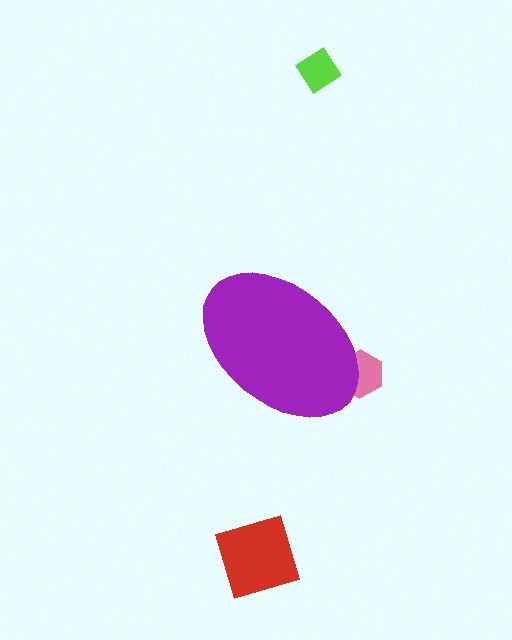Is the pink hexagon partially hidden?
Yes, the pink hexagon is partially hidden behind the purple ellipse.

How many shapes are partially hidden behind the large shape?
1 shape is partially hidden.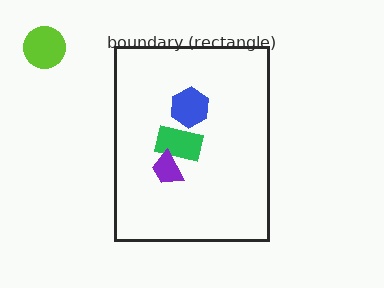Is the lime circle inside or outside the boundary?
Outside.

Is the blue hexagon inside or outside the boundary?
Inside.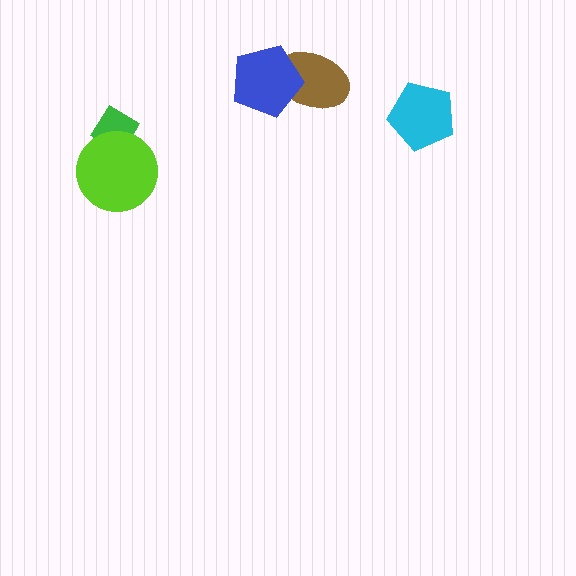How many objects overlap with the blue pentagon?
1 object overlaps with the blue pentagon.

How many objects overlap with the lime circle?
1 object overlaps with the lime circle.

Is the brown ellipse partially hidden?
Yes, it is partially covered by another shape.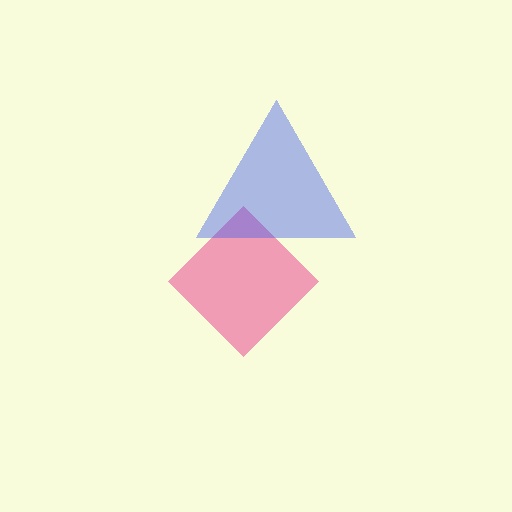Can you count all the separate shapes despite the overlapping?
Yes, there are 2 separate shapes.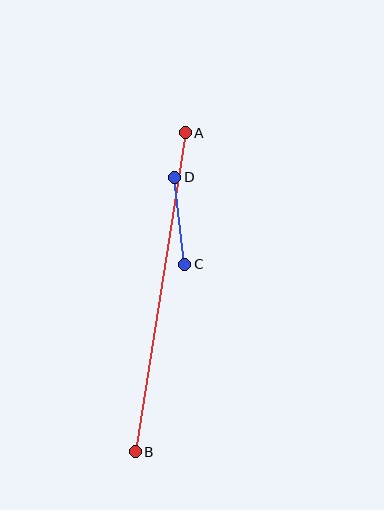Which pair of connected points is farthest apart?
Points A and B are farthest apart.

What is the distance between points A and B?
The distance is approximately 323 pixels.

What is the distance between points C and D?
The distance is approximately 88 pixels.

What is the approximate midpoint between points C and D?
The midpoint is at approximately (180, 221) pixels.